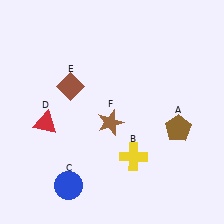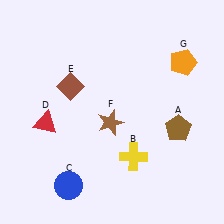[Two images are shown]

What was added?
An orange pentagon (G) was added in Image 2.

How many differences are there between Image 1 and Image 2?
There is 1 difference between the two images.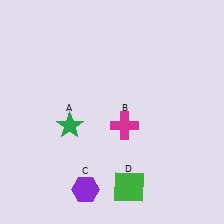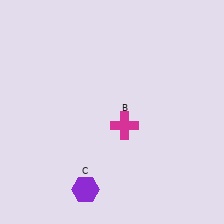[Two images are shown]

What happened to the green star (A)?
The green star (A) was removed in Image 2. It was in the bottom-left area of Image 1.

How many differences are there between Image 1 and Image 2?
There are 2 differences between the two images.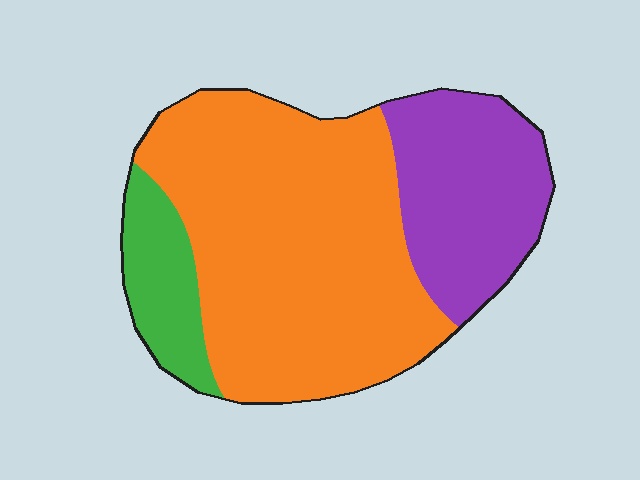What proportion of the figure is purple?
Purple covers about 25% of the figure.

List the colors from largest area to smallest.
From largest to smallest: orange, purple, green.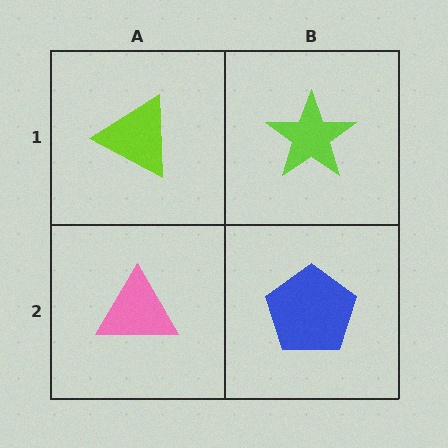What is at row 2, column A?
A pink triangle.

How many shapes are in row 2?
2 shapes.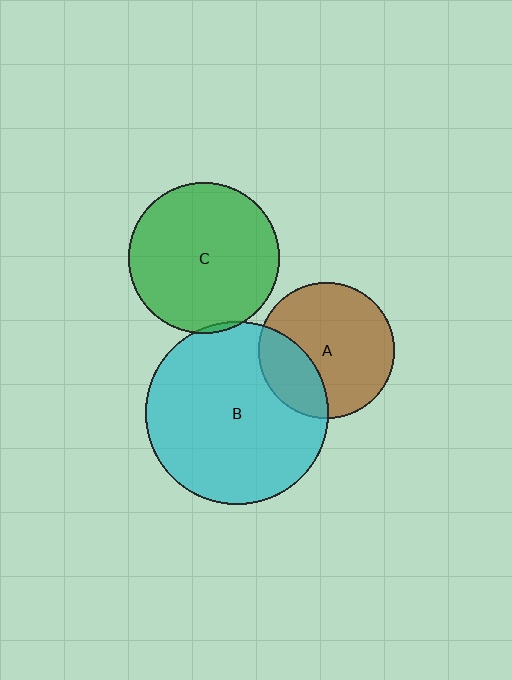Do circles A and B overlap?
Yes.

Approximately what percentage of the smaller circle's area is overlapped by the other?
Approximately 25%.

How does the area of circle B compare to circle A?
Approximately 1.8 times.